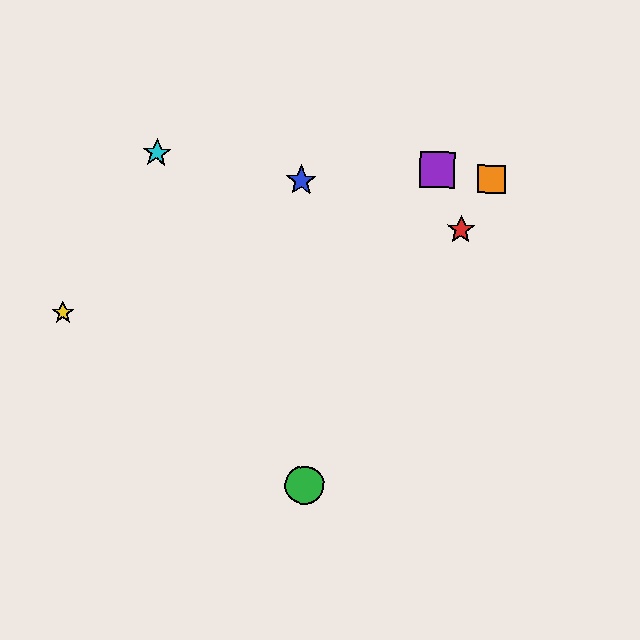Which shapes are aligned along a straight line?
The red star, the green circle, the orange square are aligned along a straight line.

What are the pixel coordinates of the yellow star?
The yellow star is at (63, 313).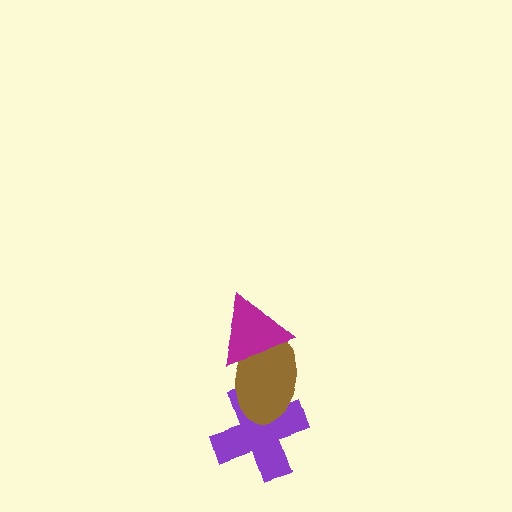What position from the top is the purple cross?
The purple cross is 3rd from the top.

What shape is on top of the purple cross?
The brown ellipse is on top of the purple cross.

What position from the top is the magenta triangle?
The magenta triangle is 1st from the top.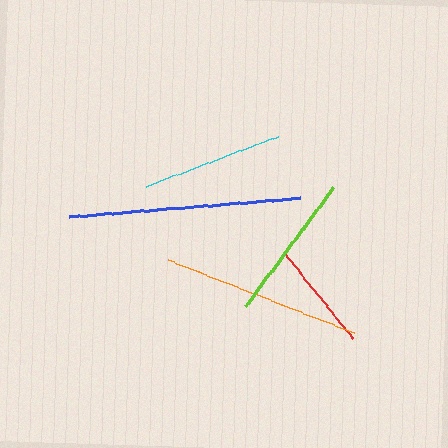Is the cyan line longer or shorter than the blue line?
The blue line is longer than the cyan line.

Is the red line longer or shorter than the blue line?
The blue line is longer than the red line.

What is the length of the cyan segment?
The cyan segment is approximately 141 pixels long.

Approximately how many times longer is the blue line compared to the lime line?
The blue line is approximately 1.6 times the length of the lime line.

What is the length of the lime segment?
The lime segment is approximately 148 pixels long.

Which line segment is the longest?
The blue line is the longest at approximately 232 pixels.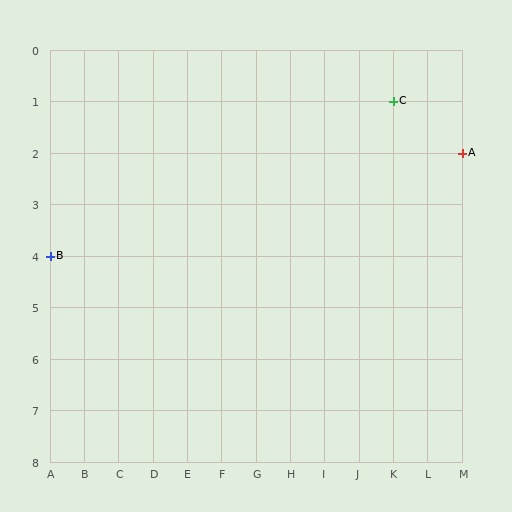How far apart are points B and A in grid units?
Points B and A are 12 columns and 2 rows apart (about 12.2 grid units diagonally).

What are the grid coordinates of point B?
Point B is at grid coordinates (A, 4).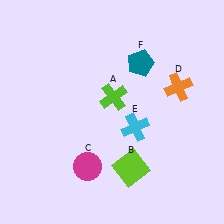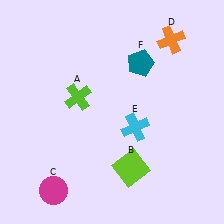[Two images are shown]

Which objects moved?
The objects that moved are: the lime cross (A), the magenta circle (C), the orange cross (D).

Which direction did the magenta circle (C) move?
The magenta circle (C) moved left.